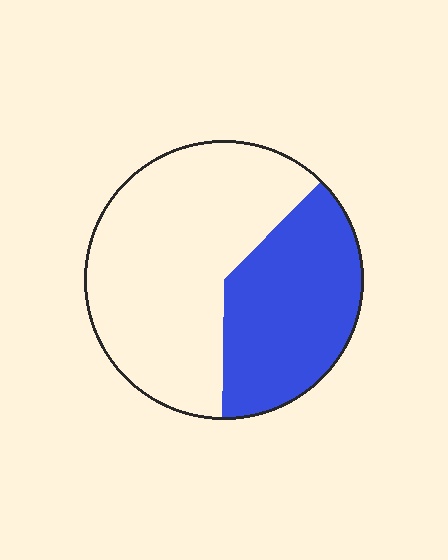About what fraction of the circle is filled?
About three eighths (3/8).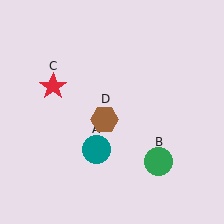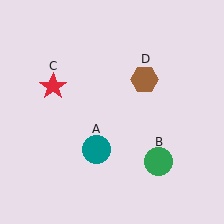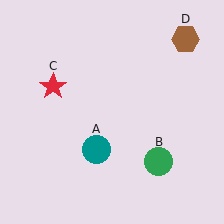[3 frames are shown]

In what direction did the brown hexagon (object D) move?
The brown hexagon (object D) moved up and to the right.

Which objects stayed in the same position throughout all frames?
Teal circle (object A) and green circle (object B) and red star (object C) remained stationary.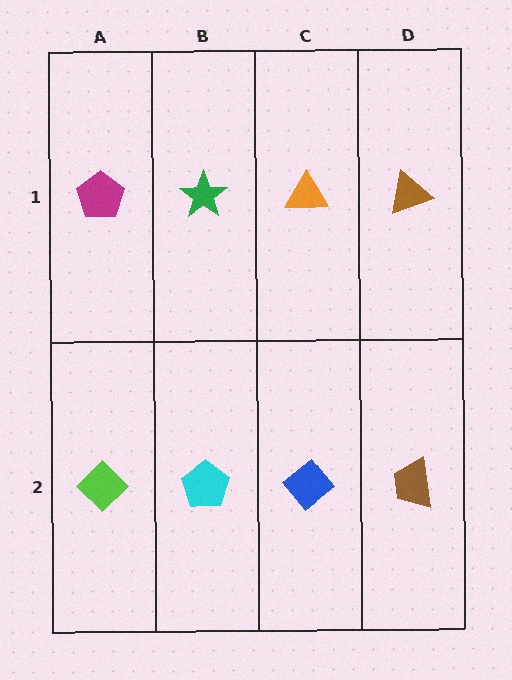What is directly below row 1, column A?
A lime diamond.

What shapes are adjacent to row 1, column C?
A blue diamond (row 2, column C), a green star (row 1, column B), a brown triangle (row 1, column D).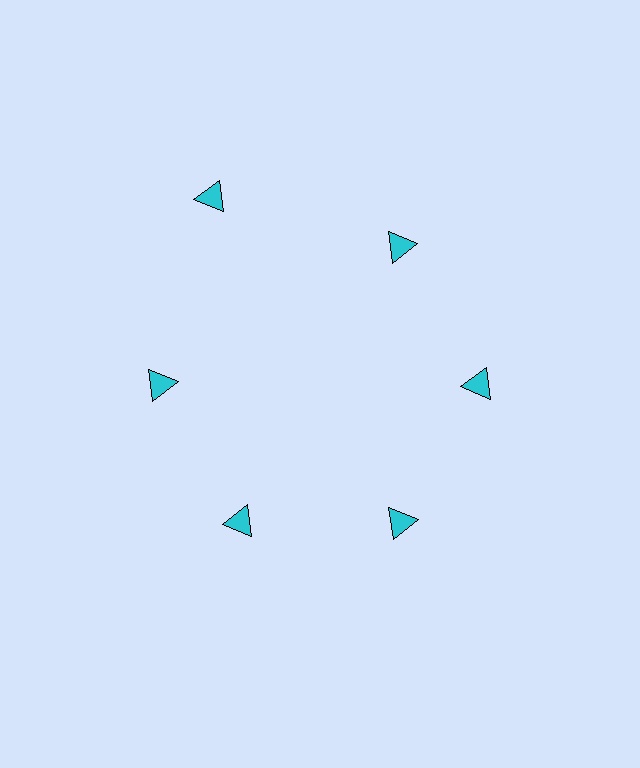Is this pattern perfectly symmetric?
No. The 6 cyan triangles are arranged in a ring, but one element near the 11 o'clock position is pushed outward from the center, breaking the 6-fold rotational symmetry.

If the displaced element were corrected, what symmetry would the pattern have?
It would have 6-fold rotational symmetry — the pattern would map onto itself every 60 degrees.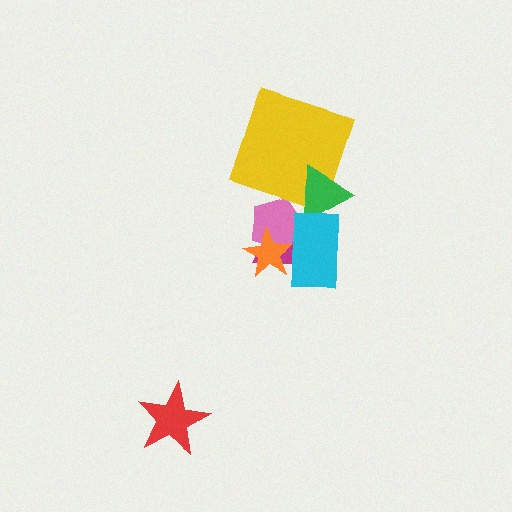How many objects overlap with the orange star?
3 objects overlap with the orange star.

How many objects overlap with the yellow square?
1 object overlaps with the yellow square.